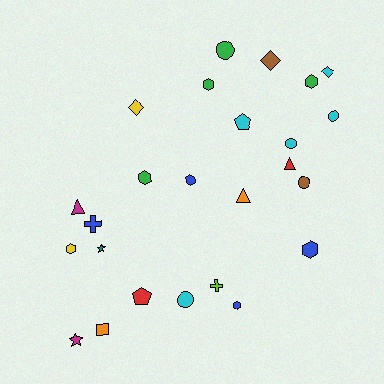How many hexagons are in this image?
There are 7 hexagons.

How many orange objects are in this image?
There are 2 orange objects.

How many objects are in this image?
There are 25 objects.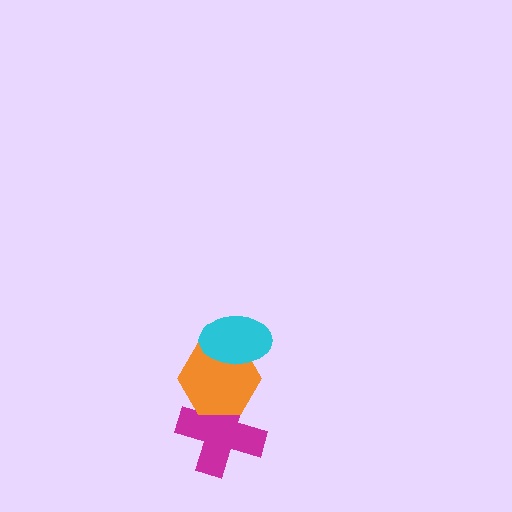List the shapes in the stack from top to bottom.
From top to bottom: the cyan ellipse, the orange hexagon, the magenta cross.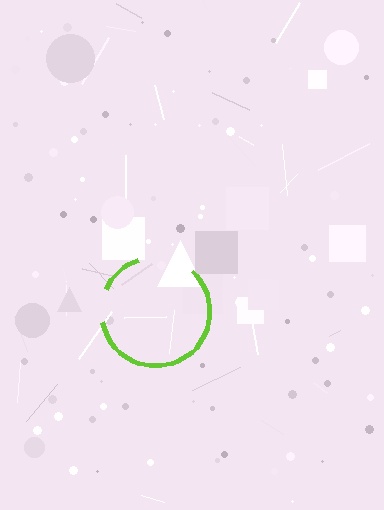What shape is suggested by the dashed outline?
The dashed outline suggests a circle.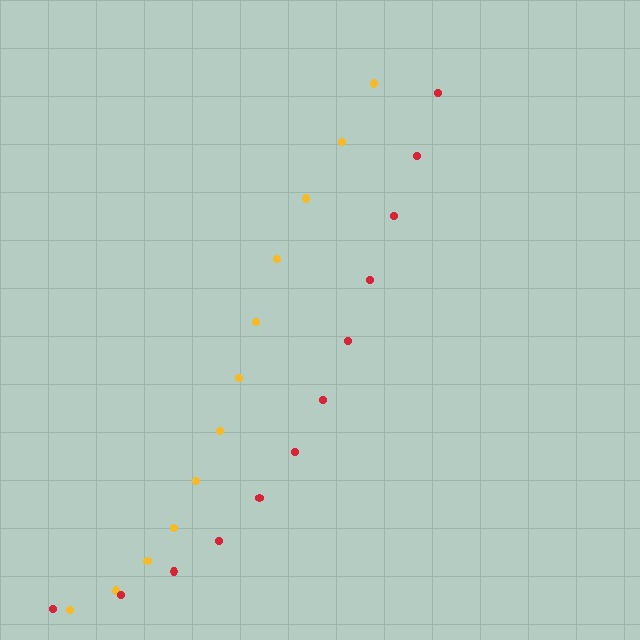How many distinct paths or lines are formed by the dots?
There are 2 distinct paths.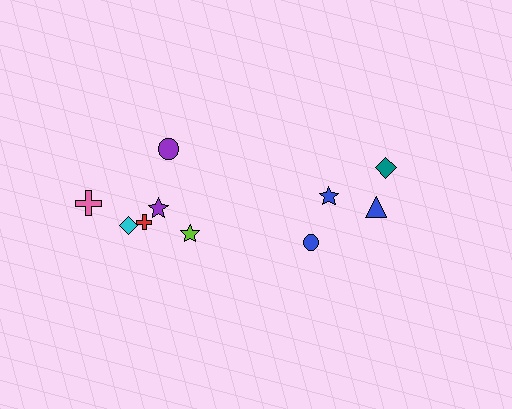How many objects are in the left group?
There are 6 objects.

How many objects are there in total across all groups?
There are 10 objects.